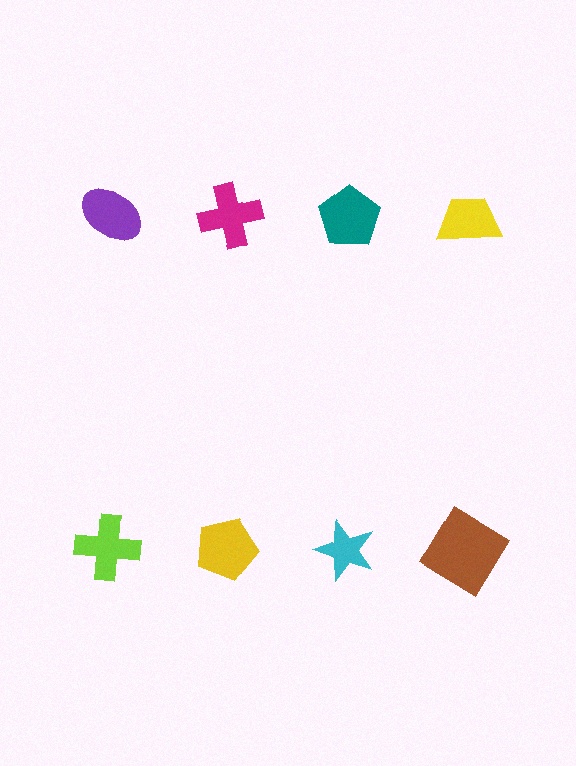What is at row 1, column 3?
A teal pentagon.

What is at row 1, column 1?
A purple ellipse.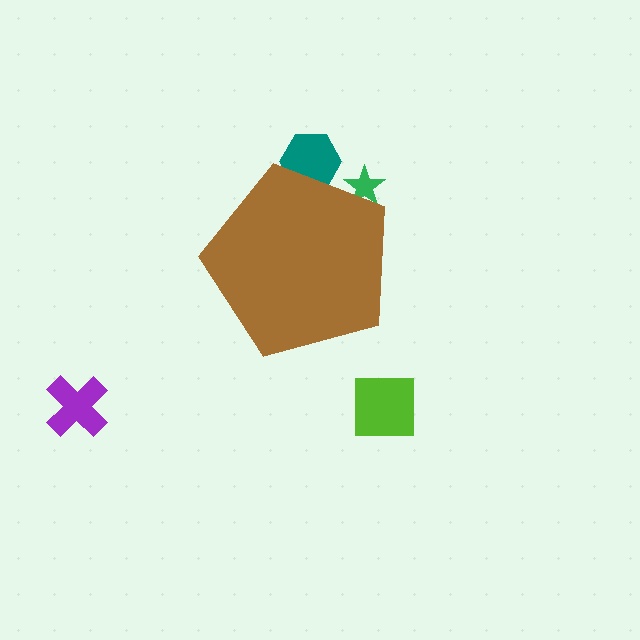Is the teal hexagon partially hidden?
Yes, the teal hexagon is partially hidden behind the brown pentagon.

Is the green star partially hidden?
Yes, the green star is partially hidden behind the brown pentagon.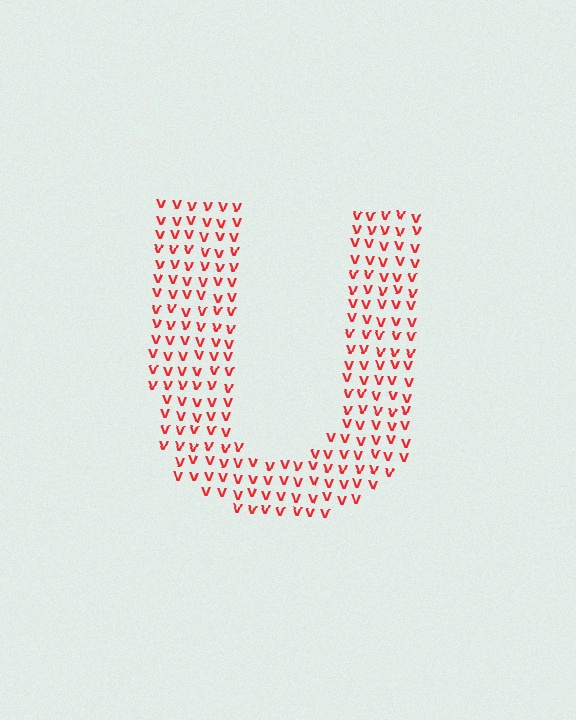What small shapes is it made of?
It is made of small letter V's.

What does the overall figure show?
The overall figure shows the letter U.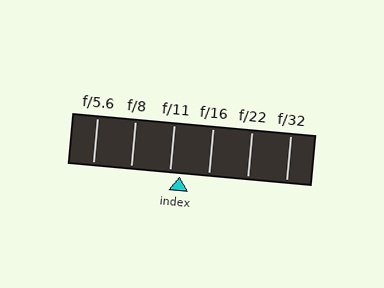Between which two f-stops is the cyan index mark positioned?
The index mark is between f/11 and f/16.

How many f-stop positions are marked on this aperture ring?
There are 6 f-stop positions marked.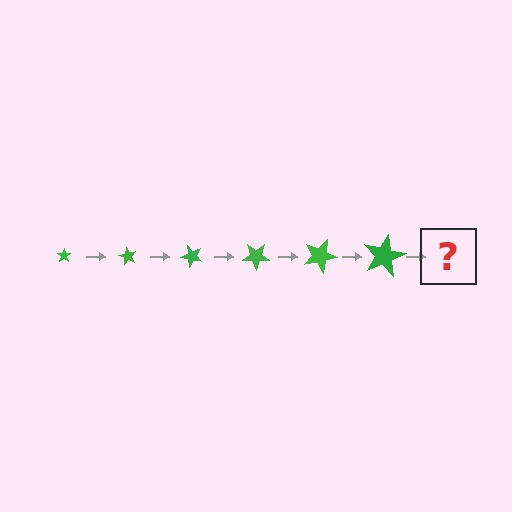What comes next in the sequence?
The next element should be a star, larger than the previous one and rotated 360 degrees from the start.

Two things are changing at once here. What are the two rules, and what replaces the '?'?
The two rules are that the star grows larger each step and it rotates 60 degrees each step. The '?' should be a star, larger than the previous one and rotated 360 degrees from the start.